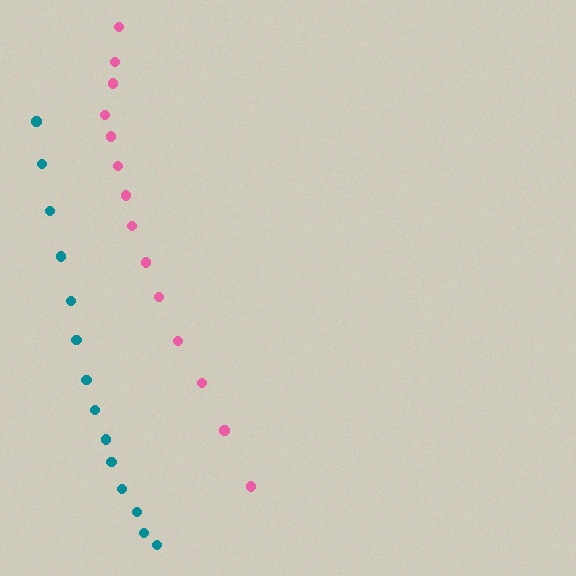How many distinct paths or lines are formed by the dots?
There are 2 distinct paths.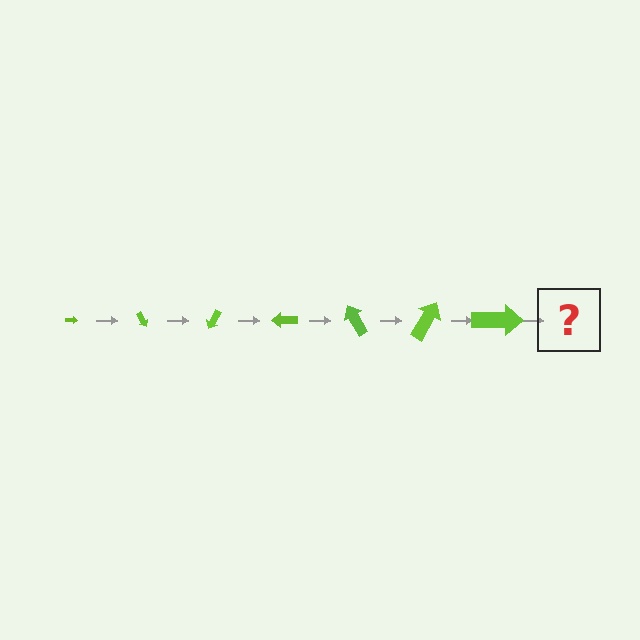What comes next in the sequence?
The next element should be an arrow, larger than the previous one and rotated 420 degrees from the start.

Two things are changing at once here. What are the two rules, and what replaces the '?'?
The two rules are that the arrow grows larger each step and it rotates 60 degrees each step. The '?' should be an arrow, larger than the previous one and rotated 420 degrees from the start.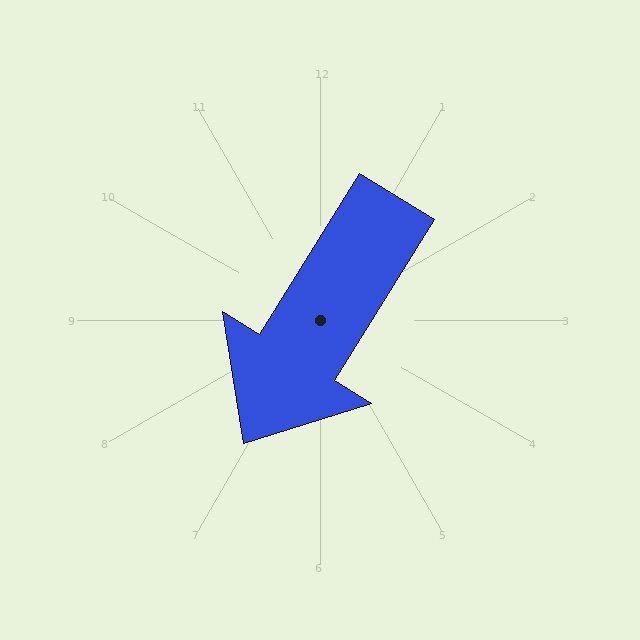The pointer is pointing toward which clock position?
Roughly 7 o'clock.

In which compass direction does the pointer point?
Southwest.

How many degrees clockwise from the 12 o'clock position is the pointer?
Approximately 212 degrees.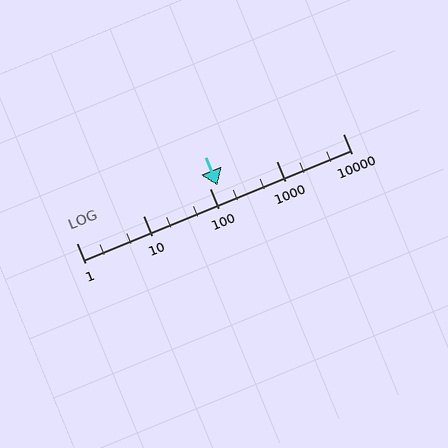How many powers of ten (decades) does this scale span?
The scale spans 4 decades, from 1 to 10000.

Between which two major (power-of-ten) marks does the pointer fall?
The pointer is between 100 and 1000.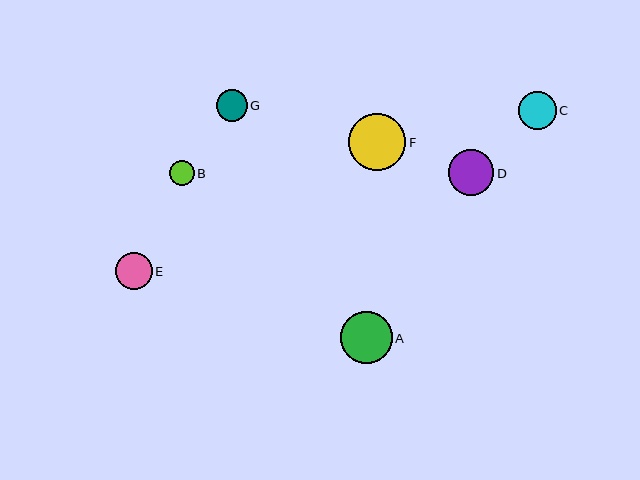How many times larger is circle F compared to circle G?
Circle F is approximately 1.8 times the size of circle G.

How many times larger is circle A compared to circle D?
Circle A is approximately 1.1 times the size of circle D.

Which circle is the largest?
Circle F is the largest with a size of approximately 57 pixels.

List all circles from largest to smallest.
From largest to smallest: F, A, D, C, E, G, B.